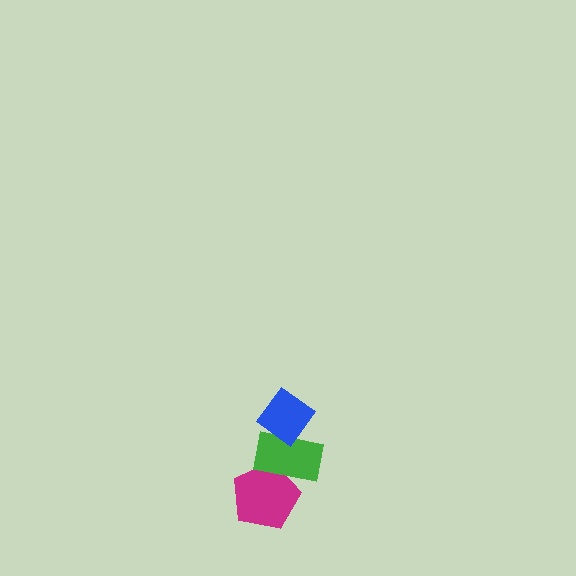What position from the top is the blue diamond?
The blue diamond is 1st from the top.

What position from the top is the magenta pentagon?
The magenta pentagon is 3rd from the top.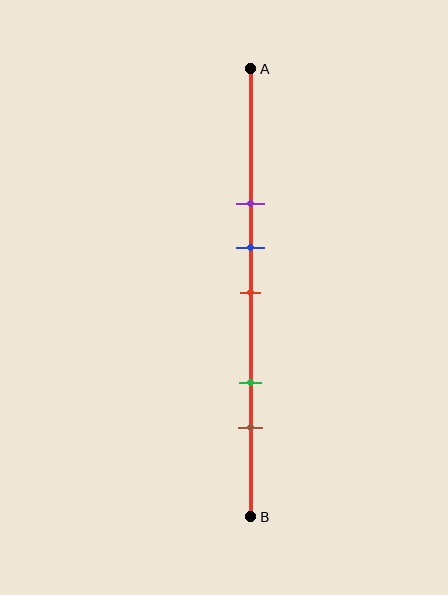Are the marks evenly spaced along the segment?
No, the marks are not evenly spaced.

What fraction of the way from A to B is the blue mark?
The blue mark is approximately 40% (0.4) of the way from A to B.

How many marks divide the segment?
There are 5 marks dividing the segment.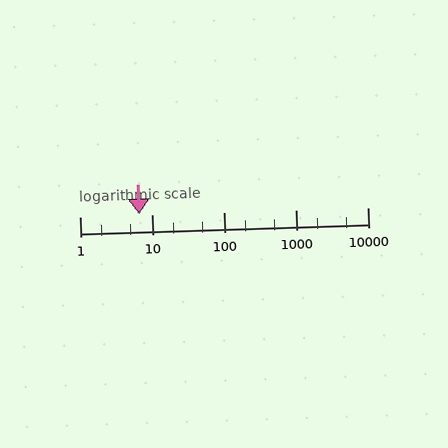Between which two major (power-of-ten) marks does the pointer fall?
The pointer is between 1 and 10.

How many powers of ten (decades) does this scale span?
The scale spans 4 decades, from 1 to 10000.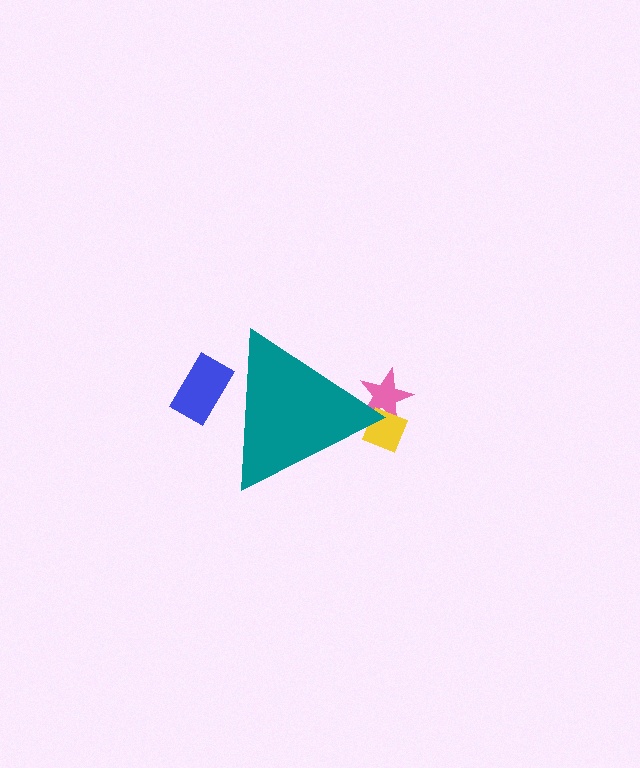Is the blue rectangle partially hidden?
Yes, the blue rectangle is partially hidden behind the teal triangle.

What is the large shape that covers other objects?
A teal triangle.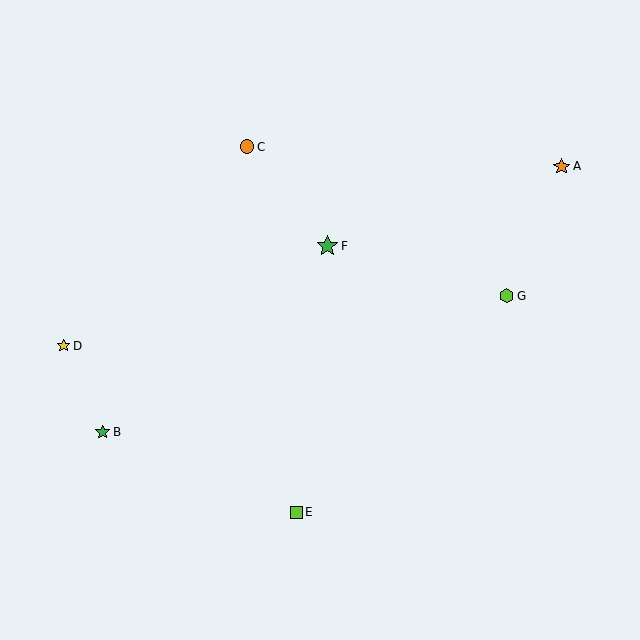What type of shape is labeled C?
Shape C is an orange circle.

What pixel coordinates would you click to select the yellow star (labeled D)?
Click at (64, 346) to select the yellow star D.